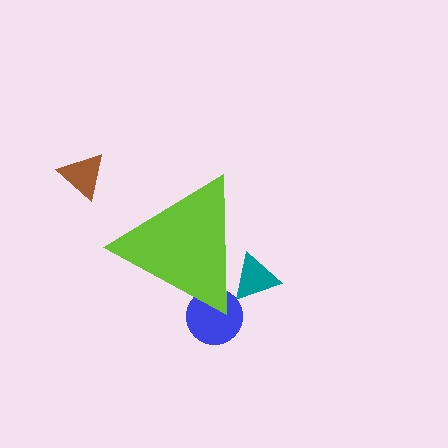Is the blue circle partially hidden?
Yes, the blue circle is partially hidden behind the lime triangle.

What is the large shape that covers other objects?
A lime triangle.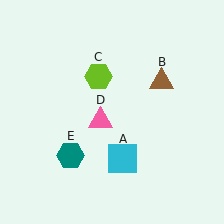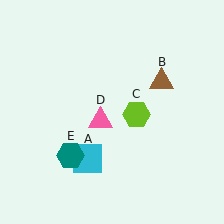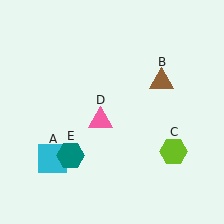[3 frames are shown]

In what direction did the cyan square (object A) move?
The cyan square (object A) moved left.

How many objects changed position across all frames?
2 objects changed position: cyan square (object A), lime hexagon (object C).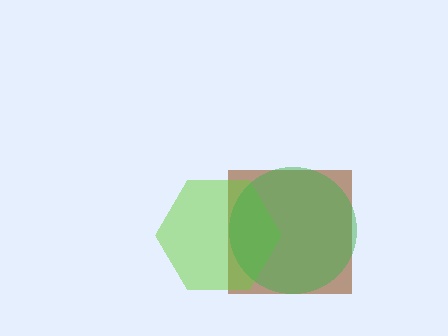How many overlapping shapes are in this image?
There are 3 overlapping shapes in the image.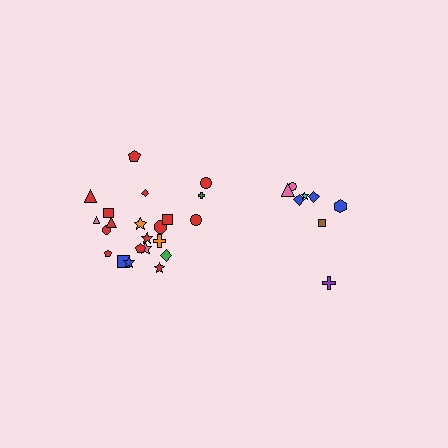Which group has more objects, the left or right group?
The left group.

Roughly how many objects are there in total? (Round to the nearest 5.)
Roughly 30 objects in total.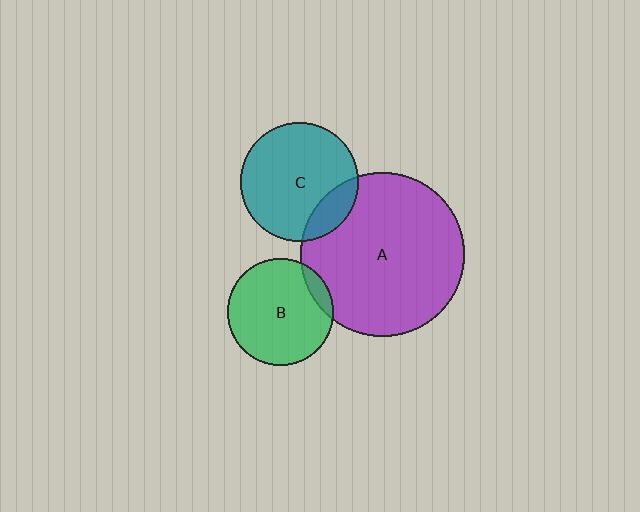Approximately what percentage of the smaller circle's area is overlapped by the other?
Approximately 10%.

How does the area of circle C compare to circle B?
Approximately 1.2 times.